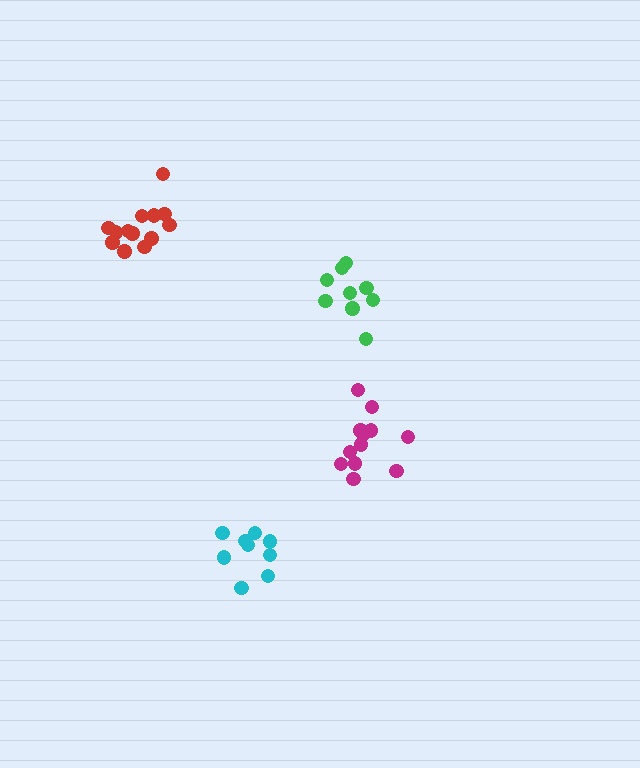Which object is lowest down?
The cyan cluster is bottommost.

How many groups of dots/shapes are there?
There are 4 groups.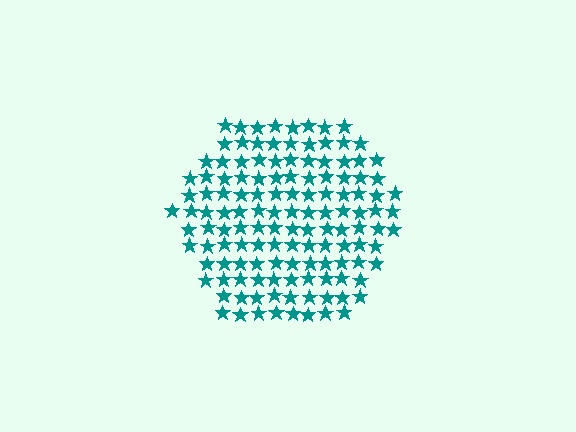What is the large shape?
The large shape is a hexagon.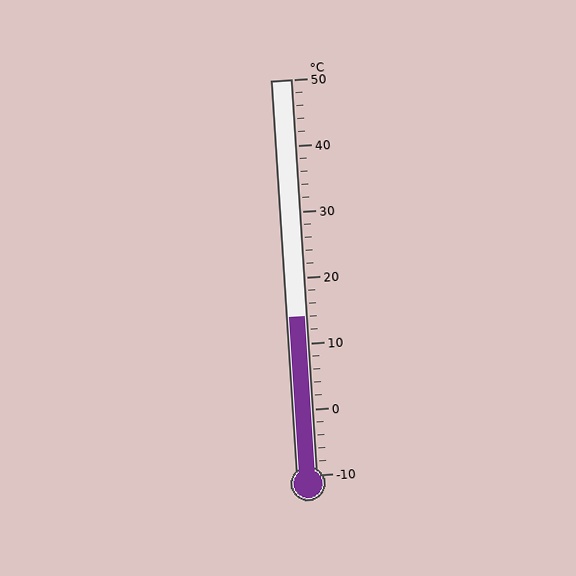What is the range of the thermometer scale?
The thermometer scale ranges from -10°C to 50°C.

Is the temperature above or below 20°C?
The temperature is below 20°C.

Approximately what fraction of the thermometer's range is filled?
The thermometer is filled to approximately 40% of its range.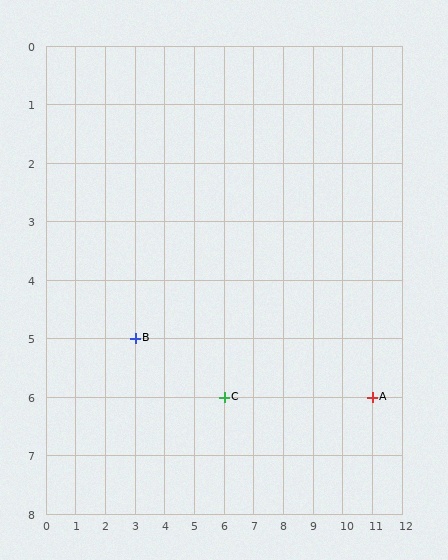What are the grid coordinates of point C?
Point C is at grid coordinates (6, 6).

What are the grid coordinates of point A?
Point A is at grid coordinates (11, 6).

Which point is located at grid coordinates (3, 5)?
Point B is at (3, 5).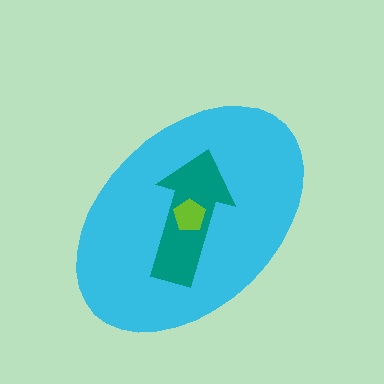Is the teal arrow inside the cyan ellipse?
Yes.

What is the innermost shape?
The lime pentagon.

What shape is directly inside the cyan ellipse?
The teal arrow.